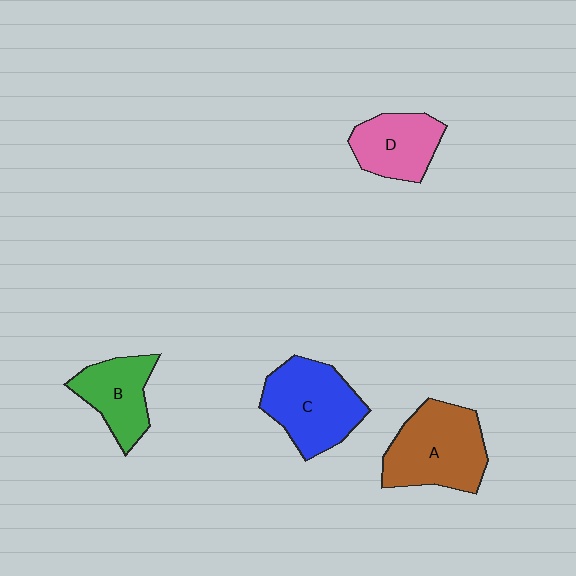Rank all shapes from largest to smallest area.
From largest to smallest: A (brown), C (blue), D (pink), B (green).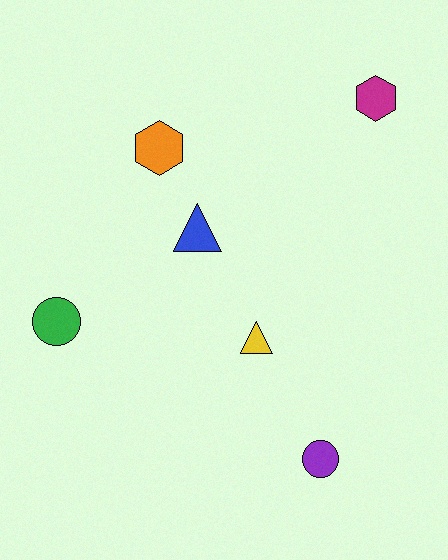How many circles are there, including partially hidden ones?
There are 2 circles.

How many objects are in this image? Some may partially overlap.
There are 6 objects.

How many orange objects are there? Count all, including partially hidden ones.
There is 1 orange object.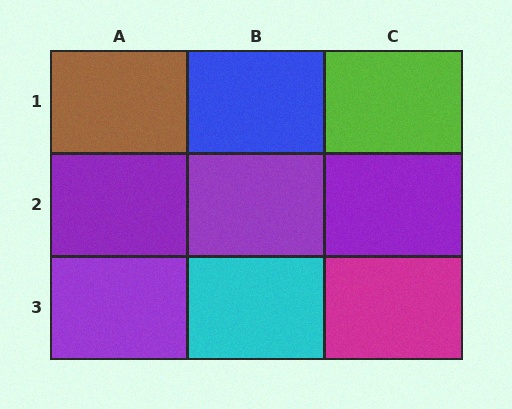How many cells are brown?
1 cell is brown.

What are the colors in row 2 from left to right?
Purple, purple, purple.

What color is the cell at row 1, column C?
Lime.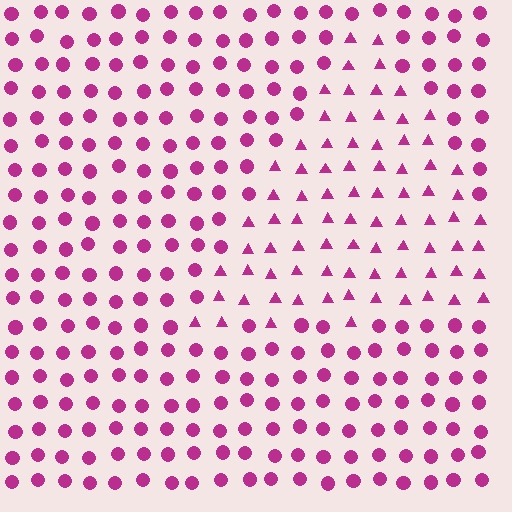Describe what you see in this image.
The image is filled with small magenta elements arranged in a uniform grid. A triangle-shaped region contains triangles, while the surrounding area contains circles. The boundary is defined purely by the change in element shape.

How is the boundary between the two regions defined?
The boundary is defined by a change in element shape: triangles inside vs. circles outside. All elements share the same color and spacing.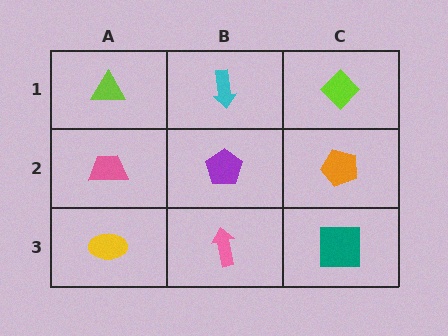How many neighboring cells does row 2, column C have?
3.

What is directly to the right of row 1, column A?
A cyan arrow.